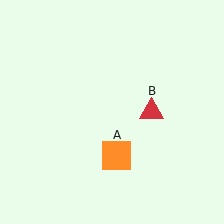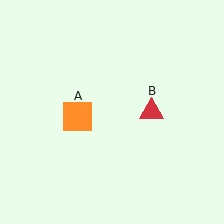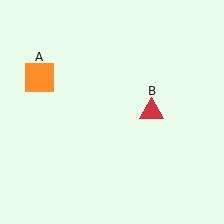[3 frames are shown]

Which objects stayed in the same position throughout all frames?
Red triangle (object B) remained stationary.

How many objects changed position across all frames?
1 object changed position: orange square (object A).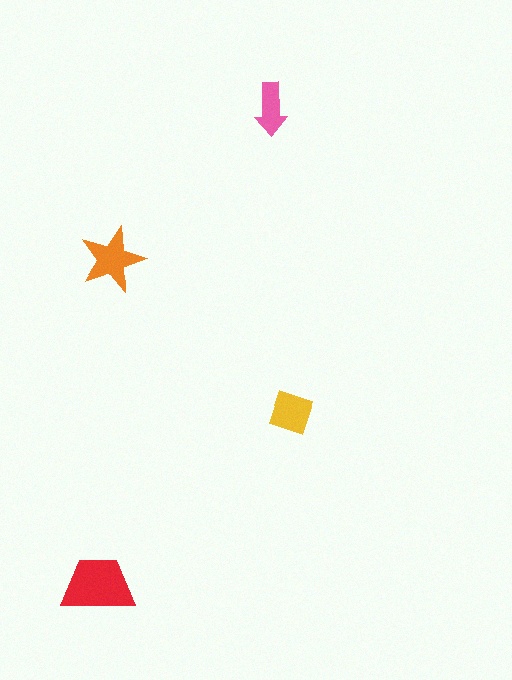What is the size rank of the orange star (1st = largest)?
2nd.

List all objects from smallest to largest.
The pink arrow, the yellow square, the orange star, the red trapezoid.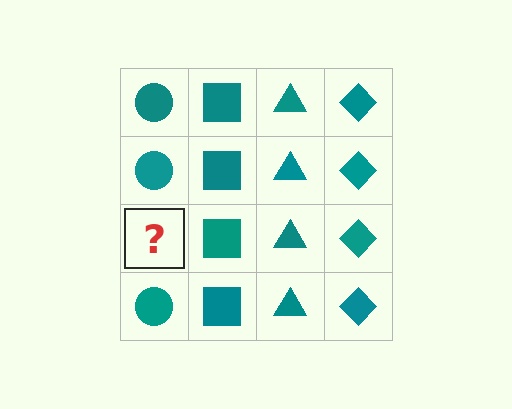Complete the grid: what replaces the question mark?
The question mark should be replaced with a teal circle.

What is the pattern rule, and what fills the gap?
The rule is that each column has a consistent shape. The gap should be filled with a teal circle.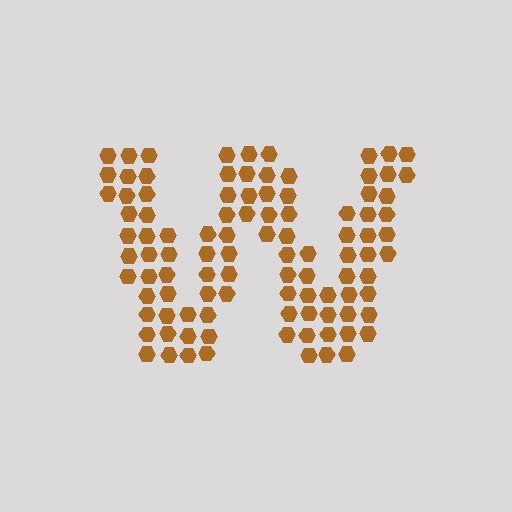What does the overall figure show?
The overall figure shows the letter W.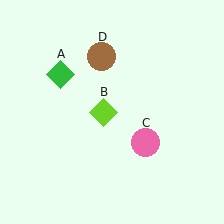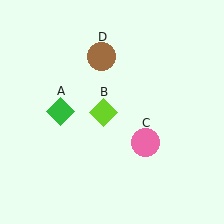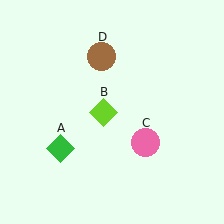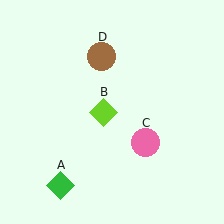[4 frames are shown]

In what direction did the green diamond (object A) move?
The green diamond (object A) moved down.